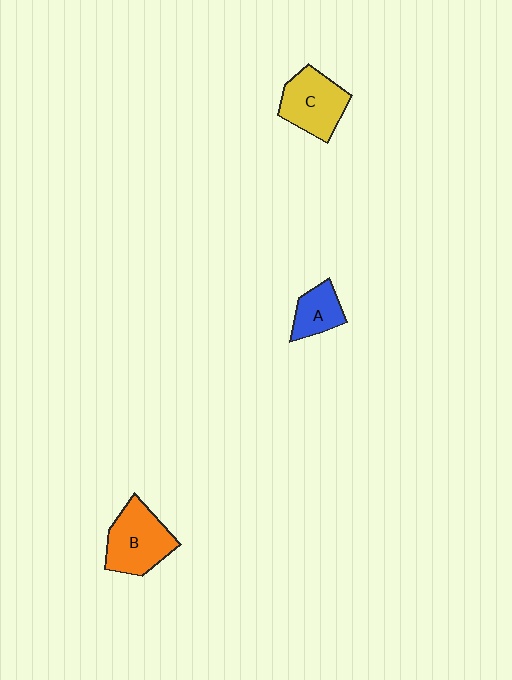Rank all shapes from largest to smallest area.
From largest to smallest: B (orange), C (yellow), A (blue).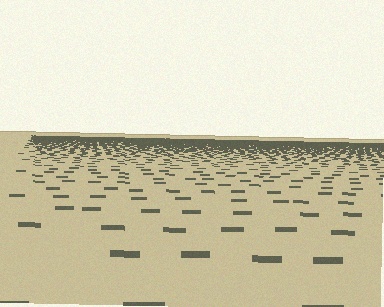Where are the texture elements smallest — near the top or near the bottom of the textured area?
Near the top.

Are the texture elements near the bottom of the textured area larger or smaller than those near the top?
Larger. Near the bottom, elements are closer to the viewer and appear at a bigger on-screen size.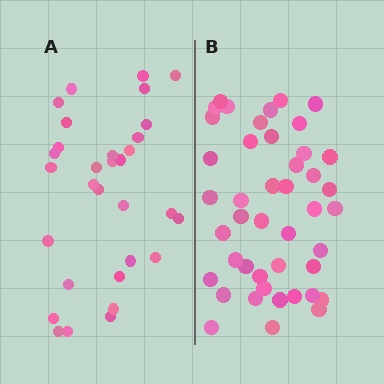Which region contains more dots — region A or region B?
Region B (the right region) has more dots.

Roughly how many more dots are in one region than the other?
Region B has approximately 15 more dots than region A.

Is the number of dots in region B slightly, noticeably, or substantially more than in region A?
Region B has noticeably more, but not dramatically so. The ratio is roughly 1.4 to 1.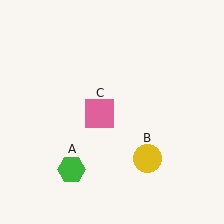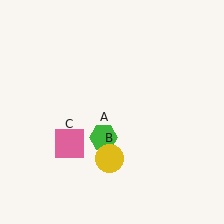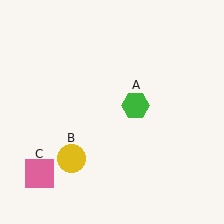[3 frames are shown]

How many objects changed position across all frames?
3 objects changed position: green hexagon (object A), yellow circle (object B), pink square (object C).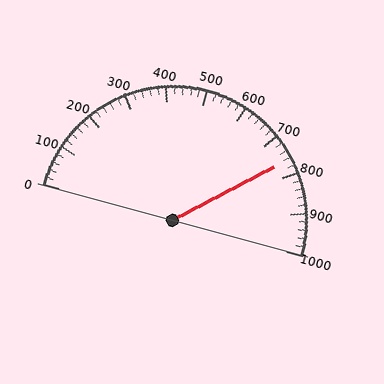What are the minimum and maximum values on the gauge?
The gauge ranges from 0 to 1000.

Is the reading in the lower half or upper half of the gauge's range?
The reading is in the upper half of the range (0 to 1000).